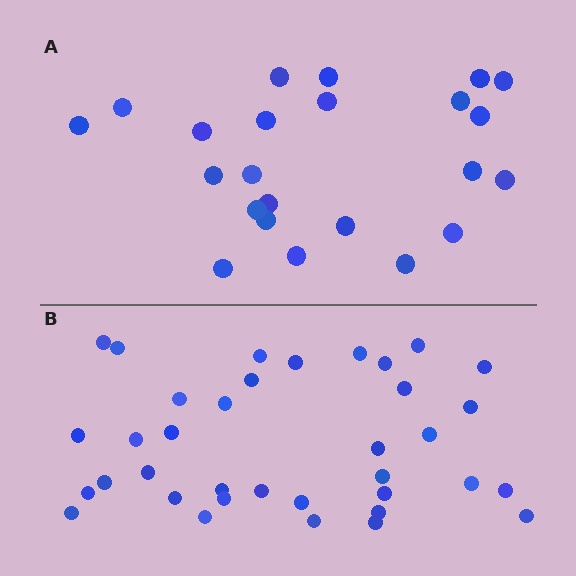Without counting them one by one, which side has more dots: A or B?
Region B (the bottom region) has more dots.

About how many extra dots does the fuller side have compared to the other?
Region B has approximately 15 more dots than region A.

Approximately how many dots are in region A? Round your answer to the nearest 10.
About 20 dots. (The exact count is 23, which rounds to 20.)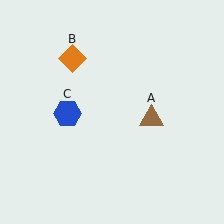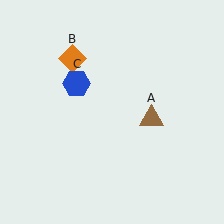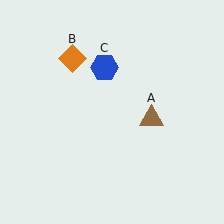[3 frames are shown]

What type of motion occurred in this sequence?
The blue hexagon (object C) rotated clockwise around the center of the scene.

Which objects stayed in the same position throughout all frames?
Brown triangle (object A) and orange diamond (object B) remained stationary.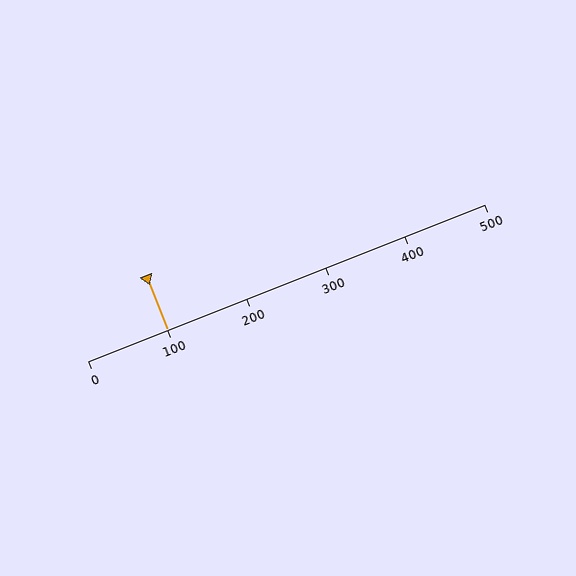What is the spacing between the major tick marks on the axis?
The major ticks are spaced 100 apart.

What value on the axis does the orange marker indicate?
The marker indicates approximately 100.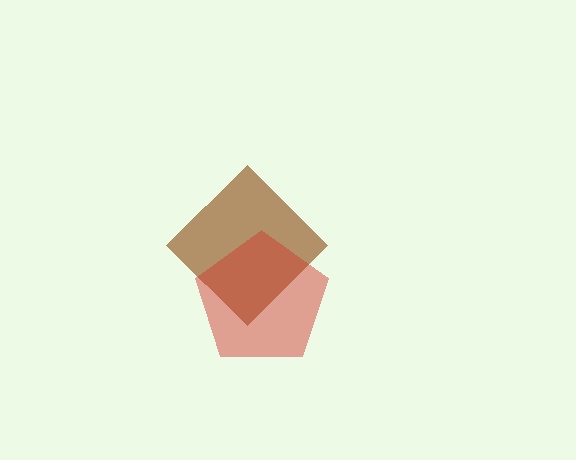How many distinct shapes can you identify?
There are 2 distinct shapes: a brown diamond, a red pentagon.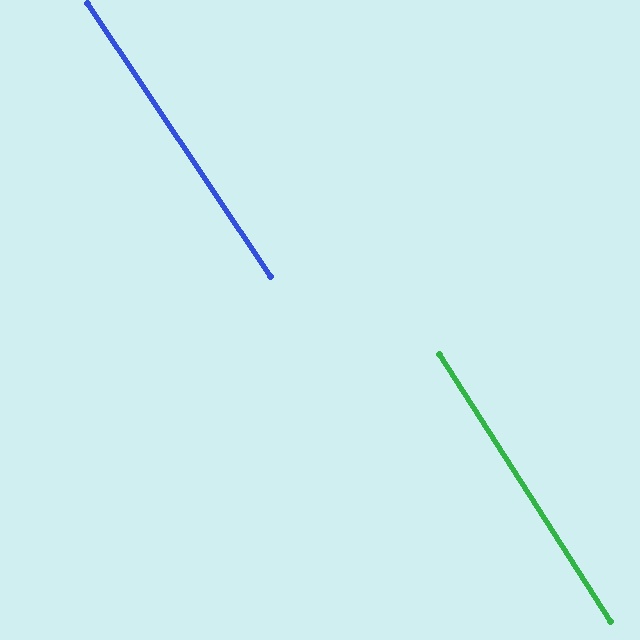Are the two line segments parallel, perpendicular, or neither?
Parallel — their directions differ by only 1.0°.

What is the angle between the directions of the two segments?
Approximately 1 degree.